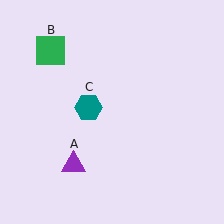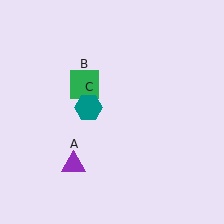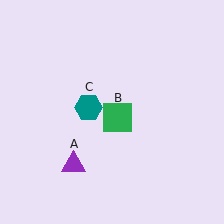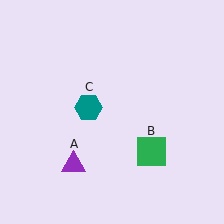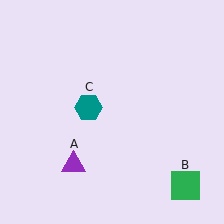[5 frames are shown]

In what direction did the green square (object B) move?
The green square (object B) moved down and to the right.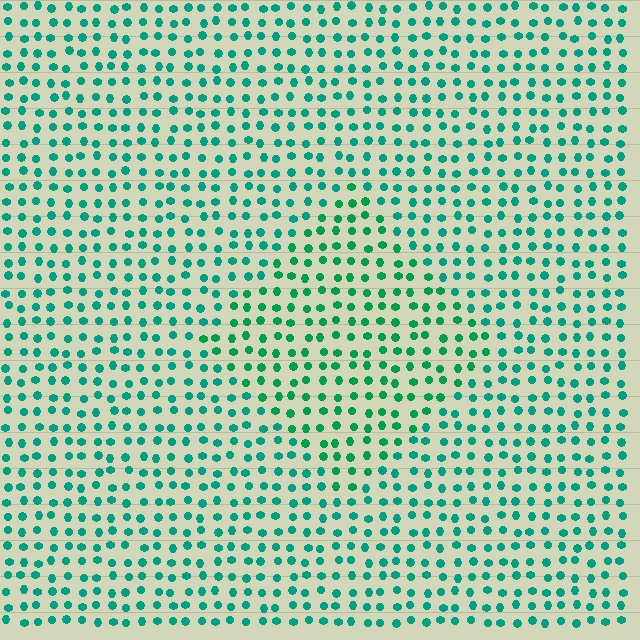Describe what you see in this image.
The image is filled with small teal elements in a uniform arrangement. A diamond-shaped region is visible where the elements are tinted to a slightly different hue, forming a subtle color boundary.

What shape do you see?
I see a diamond.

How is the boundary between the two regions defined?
The boundary is defined purely by a slight shift in hue (about 22 degrees). Spacing, size, and orientation are identical on both sides.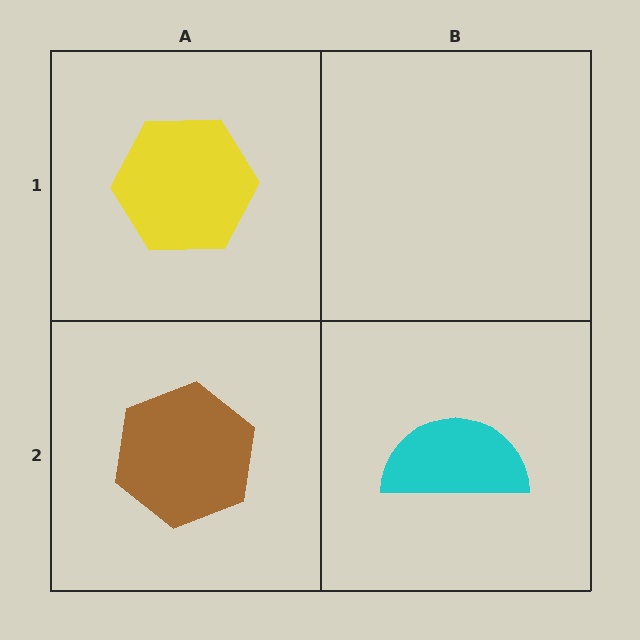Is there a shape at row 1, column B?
No, that cell is empty.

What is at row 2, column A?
A brown hexagon.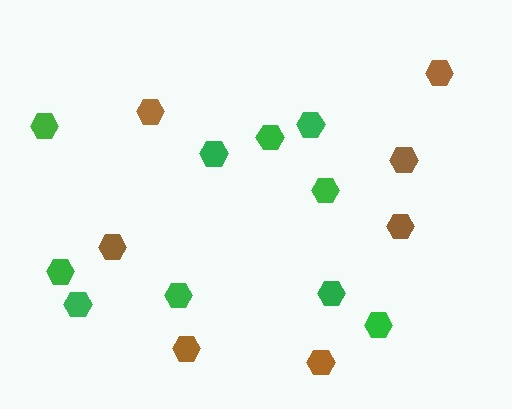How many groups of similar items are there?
There are 2 groups: one group of brown hexagons (7) and one group of green hexagons (10).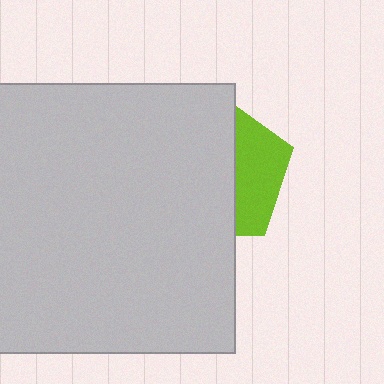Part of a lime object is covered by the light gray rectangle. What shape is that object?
It is a pentagon.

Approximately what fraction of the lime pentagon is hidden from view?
Roughly 66% of the lime pentagon is hidden behind the light gray rectangle.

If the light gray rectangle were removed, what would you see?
You would see the complete lime pentagon.